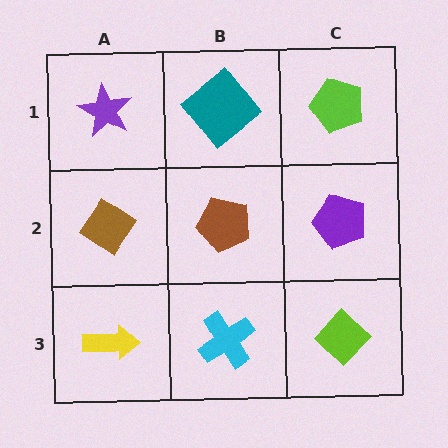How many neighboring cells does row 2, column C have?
3.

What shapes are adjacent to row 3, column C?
A purple pentagon (row 2, column C), a cyan cross (row 3, column B).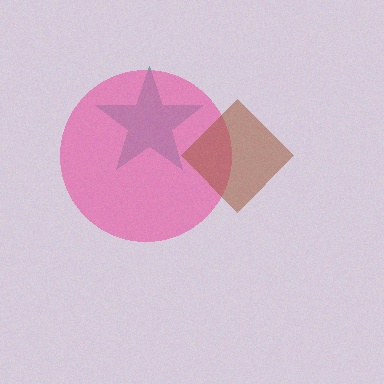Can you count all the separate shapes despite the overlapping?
Yes, there are 3 separate shapes.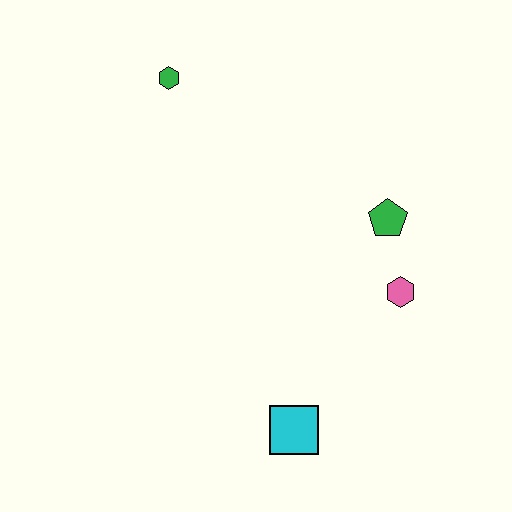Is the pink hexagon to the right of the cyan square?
Yes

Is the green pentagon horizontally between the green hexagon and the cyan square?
No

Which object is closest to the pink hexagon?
The green pentagon is closest to the pink hexagon.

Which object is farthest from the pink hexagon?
The green hexagon is farthest from the pink hexagon.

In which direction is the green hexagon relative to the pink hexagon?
The green hexagon is to the left of the pink hexagon.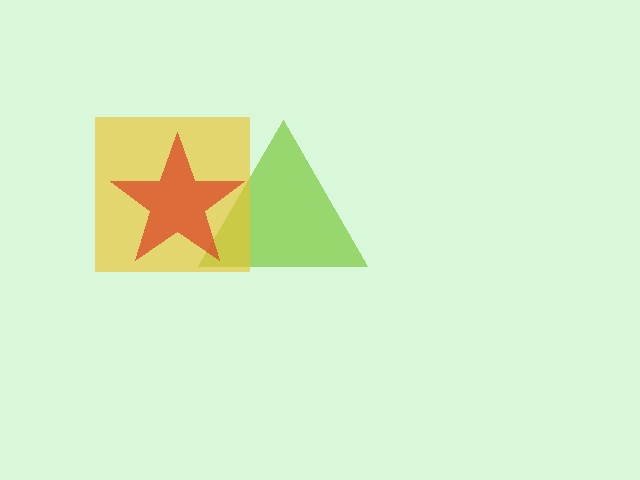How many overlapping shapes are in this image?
There are 3 overlapping shapes in the image.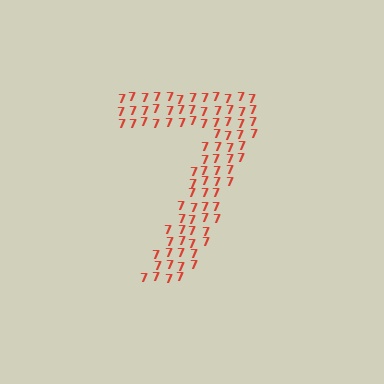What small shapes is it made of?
It is made of small digit 7's.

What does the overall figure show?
The overall figure shows the digit 7.